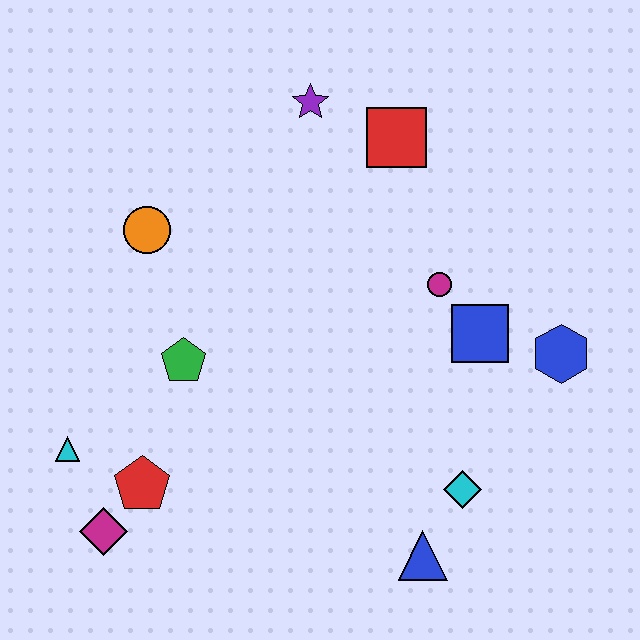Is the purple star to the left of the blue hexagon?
Yes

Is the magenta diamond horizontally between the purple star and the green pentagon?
No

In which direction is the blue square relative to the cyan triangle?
The blue square is to the right of the cyan triangle.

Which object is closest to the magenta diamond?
The red pentagon is closest to the magenta diamond.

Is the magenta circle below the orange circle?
Yes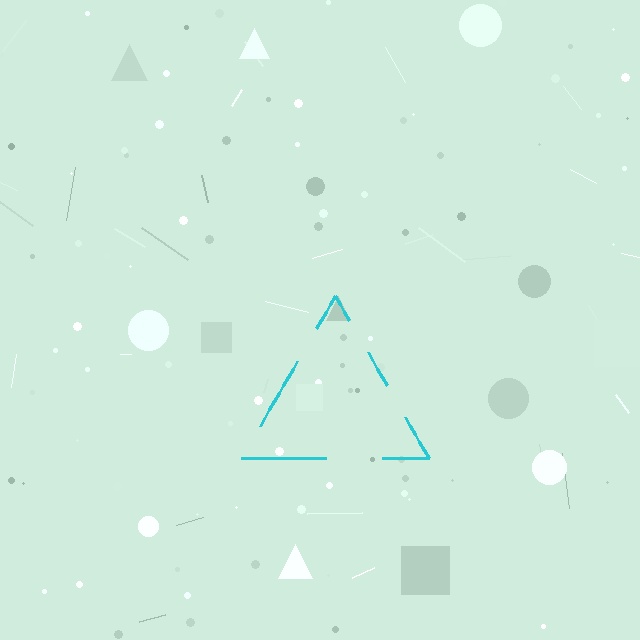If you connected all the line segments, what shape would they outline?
They would outline a triangle.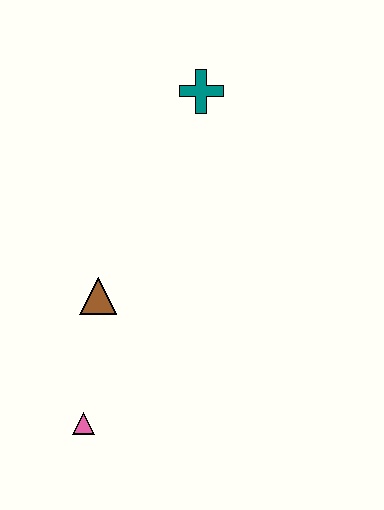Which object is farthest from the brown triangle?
The teal cross is farthest from the brown triangle.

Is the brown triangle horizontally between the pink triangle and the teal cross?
Yes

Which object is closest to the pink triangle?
The brown triangle is closest to the pink triangle.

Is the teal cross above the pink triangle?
Yes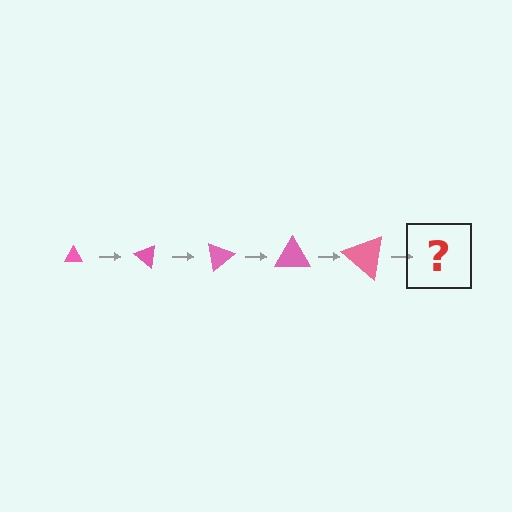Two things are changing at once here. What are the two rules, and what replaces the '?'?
The two rules are that the triangle grows larger each step and it rotates 40 degrees each step. The '?' should be a triangle, larger than the previous one and rotated 200 degrees from the start.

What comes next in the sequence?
The next element should be a triangle, larger than the previous one and rotated 200 degrees from the start.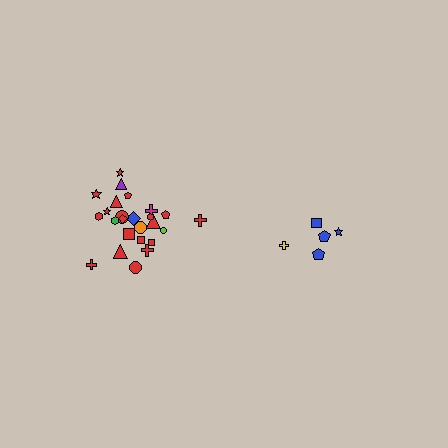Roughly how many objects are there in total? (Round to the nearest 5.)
Roughly 30 objects in total.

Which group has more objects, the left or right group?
The left group.